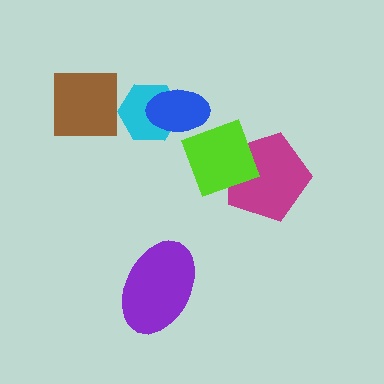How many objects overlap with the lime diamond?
2 objects overlap with the lime diamond.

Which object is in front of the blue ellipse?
The lime diamond is in front of the blue ellipse.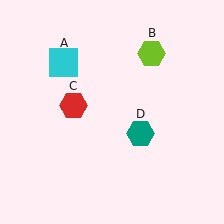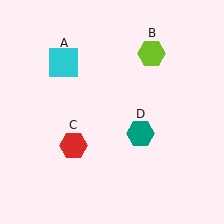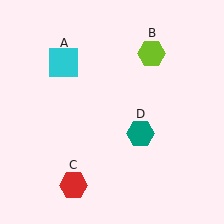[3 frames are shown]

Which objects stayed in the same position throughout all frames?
Cyan square (object A) and lime hexagon (object B) and teal hexagon (object D) remained stationary.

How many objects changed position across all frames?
1 object changed position: red hexagon (object C).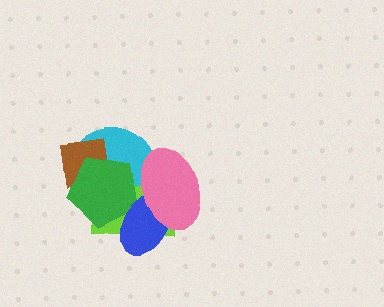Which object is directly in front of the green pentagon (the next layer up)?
The blue ellipse is directly in front of the green pentagon.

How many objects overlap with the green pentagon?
5 objects overlap with the green pentagon.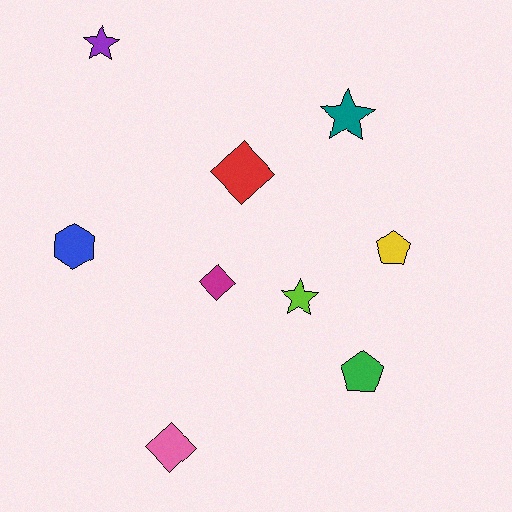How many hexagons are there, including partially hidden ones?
There is 1 hexagon.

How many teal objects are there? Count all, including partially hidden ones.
There is 1 teal object.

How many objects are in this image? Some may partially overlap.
There are 9 objects.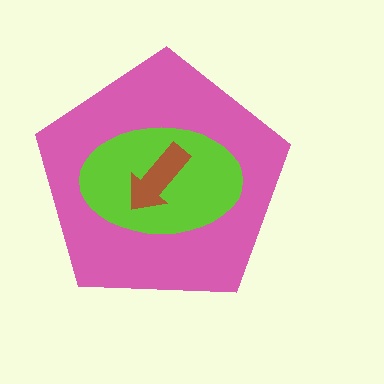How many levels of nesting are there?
3.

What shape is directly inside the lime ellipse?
The brown arrow.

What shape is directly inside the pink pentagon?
The lime ellipse.